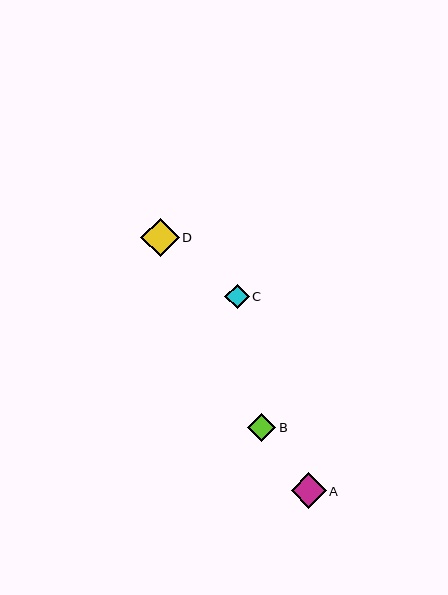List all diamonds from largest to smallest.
From largest to smallest: D, A, B, C.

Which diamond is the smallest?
Diamond C is the smallest with a size of approximately 24 pixels.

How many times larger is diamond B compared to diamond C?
Diamond B is approximately 1.1 times the size of diamond C.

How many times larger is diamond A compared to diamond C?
Diamond A is approximately 1.5 times the size of diamond C.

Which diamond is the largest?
Diamond D is the largest with a size of approximately 38 pixels.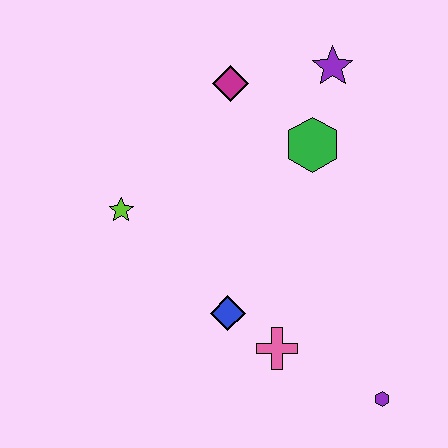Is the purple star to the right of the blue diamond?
Yes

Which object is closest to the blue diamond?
The pink cross is closest to the blue diamond.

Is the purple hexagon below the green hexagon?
Yes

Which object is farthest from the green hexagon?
The purple hexagon is farthest from the green hexagon.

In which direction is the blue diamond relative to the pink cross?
The blue diamond is to the left of the pink cross.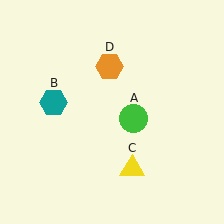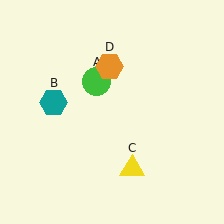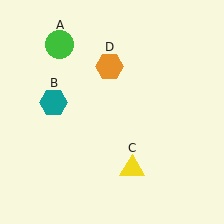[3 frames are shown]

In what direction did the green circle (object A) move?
The green circle (object A) moved up and to the left.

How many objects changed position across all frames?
1 object changed position: green circle (object A).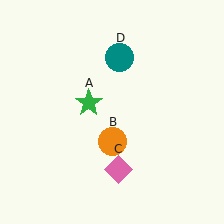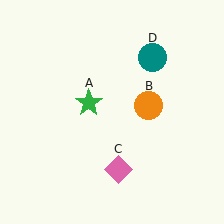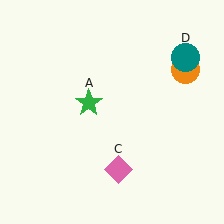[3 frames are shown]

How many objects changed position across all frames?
2 objects changed position: orange circle (object B), teal circle (object D).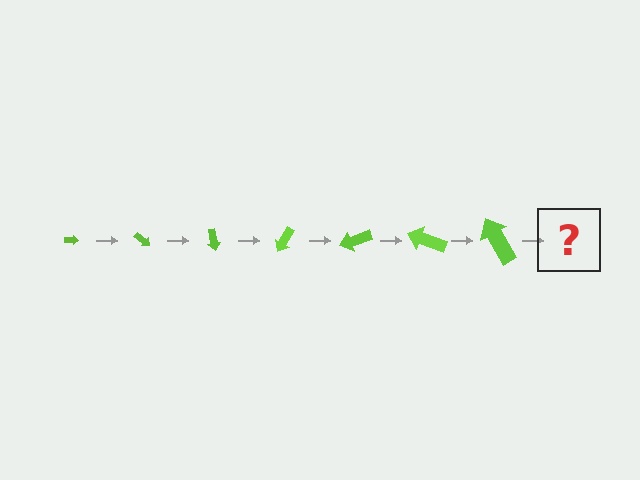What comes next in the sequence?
The next element should be an arrow, larger than the previous one and rotated 280 degrees from the start.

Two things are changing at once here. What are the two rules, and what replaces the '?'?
The two rules are that the arrow grows larger each step and it rotates 40 degrees each step. The '?' should be an arrow, larger than the previous one and rotated 280 degrees from the start.